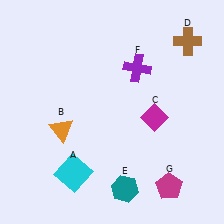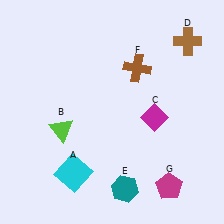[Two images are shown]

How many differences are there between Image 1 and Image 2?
There are 2 differences between the two images.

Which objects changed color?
B changed from orange to lime. F changed from purple to brown.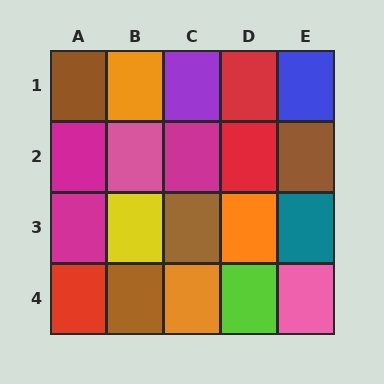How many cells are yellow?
1 cell is yellow.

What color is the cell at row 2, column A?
Magenta.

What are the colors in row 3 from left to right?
Magenta, yellow, brown, orange, teal.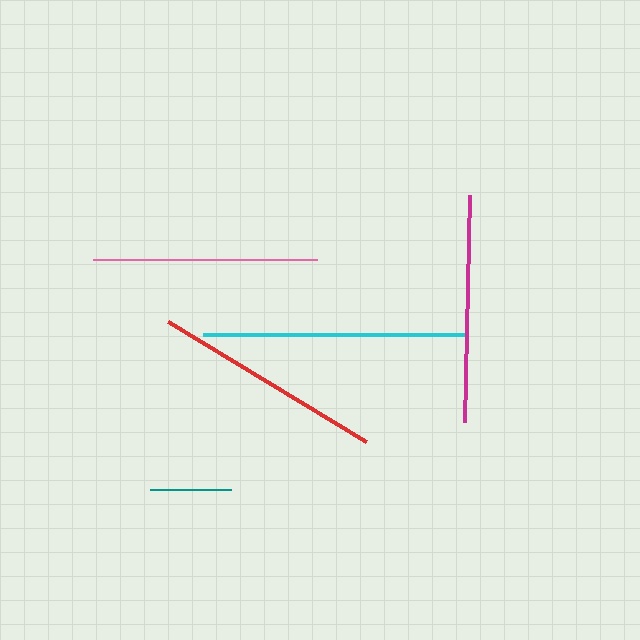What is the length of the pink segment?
The pink segment is approximately 224 pixels long.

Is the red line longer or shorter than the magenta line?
The red line is longer than the magenta line.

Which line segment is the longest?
The cyan line is the longest at approximately 261 pixels.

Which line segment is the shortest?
The teal line is the shortest at approximately 81 pixels.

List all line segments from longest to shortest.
From longest to shortest: cyan, red, magenta, pink, teal.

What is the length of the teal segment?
The teal segment is approximately 81 pixels long.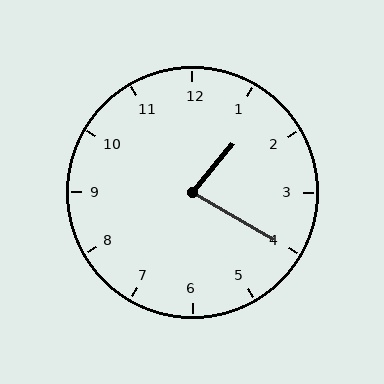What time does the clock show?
1:20.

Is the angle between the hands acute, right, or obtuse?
It is acute.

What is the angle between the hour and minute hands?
Approximately 80 degrees.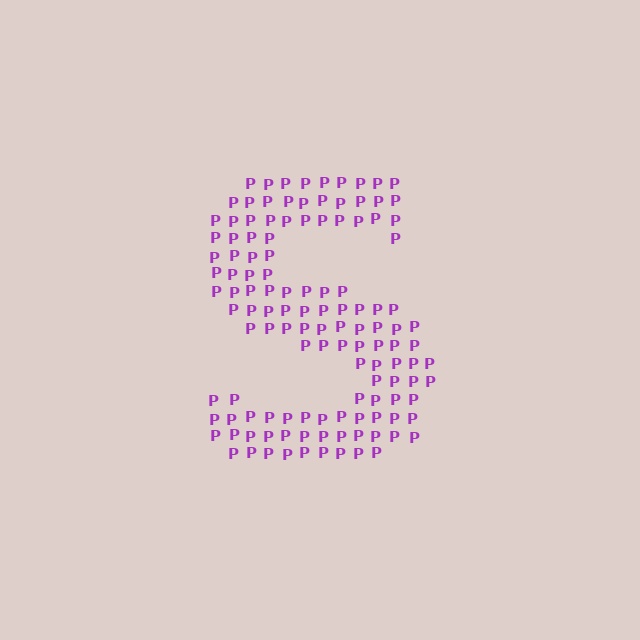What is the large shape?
The large shape is the letter S.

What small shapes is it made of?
It is made of small letter P's.